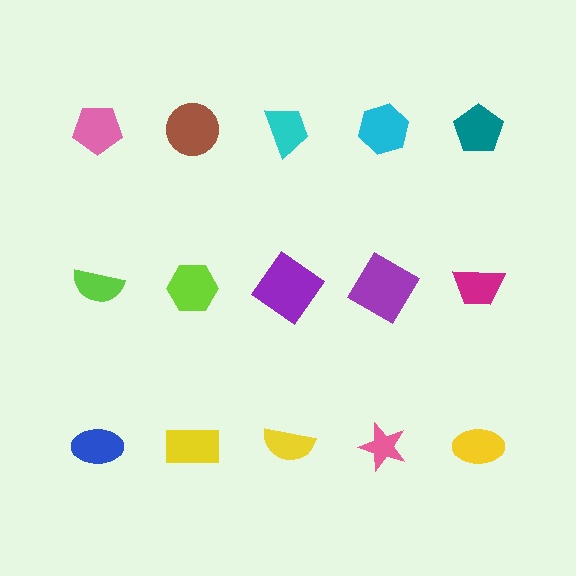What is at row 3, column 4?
A pink star.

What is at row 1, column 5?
A teal pentagon.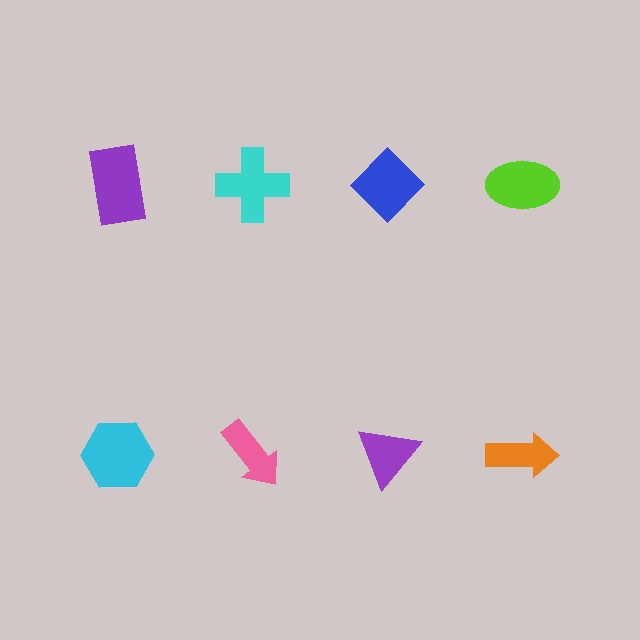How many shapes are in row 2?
4 shapes.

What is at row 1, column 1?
A purple rectangle.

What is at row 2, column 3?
A purple triangle.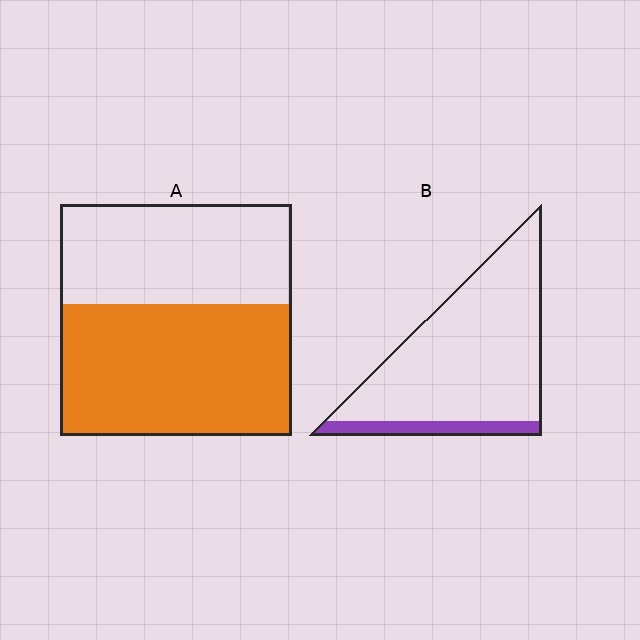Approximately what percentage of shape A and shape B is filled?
A is approximately 55% and B is approximately 10%.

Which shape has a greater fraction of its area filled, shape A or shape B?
Shape A.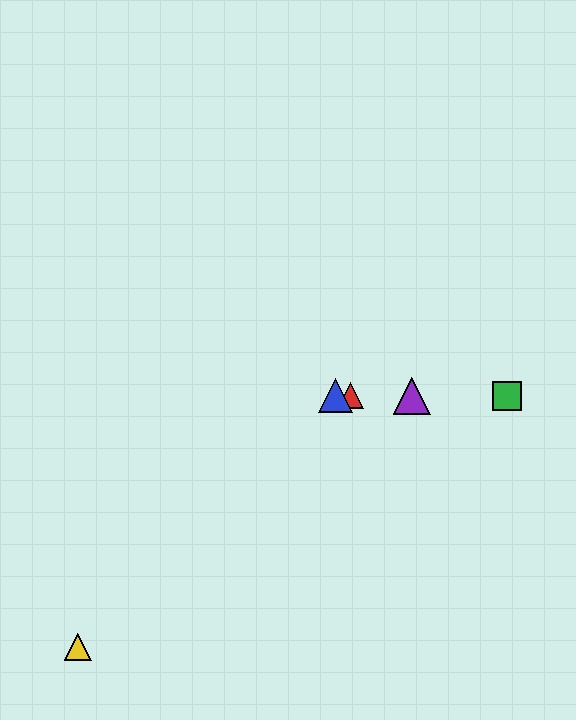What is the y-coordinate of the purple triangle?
The purple triangle is at y≈396.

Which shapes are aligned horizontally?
The red triangle, the blue triangle, the green square, the purple triangle are aligned horizontally.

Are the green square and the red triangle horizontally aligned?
Yes, both are at y≈396.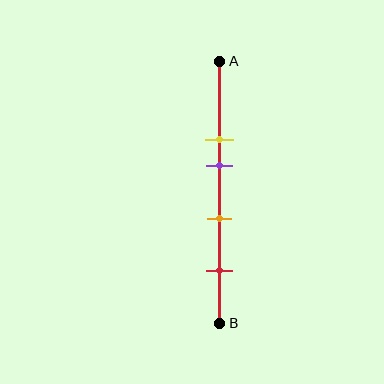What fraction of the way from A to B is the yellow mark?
The yellow mark is approximately 30% (0.3) of the way from A to B.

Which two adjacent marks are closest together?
The yellow and purple marks are the closest adjacent pair.